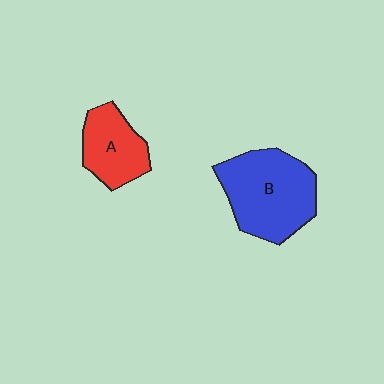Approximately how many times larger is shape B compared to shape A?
Approximately 1.7 times.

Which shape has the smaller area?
Shape A (red).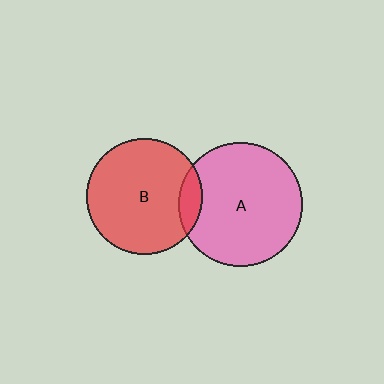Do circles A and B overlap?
Yes.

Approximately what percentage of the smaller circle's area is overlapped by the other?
Approximately 10%.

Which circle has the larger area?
Circle A (pink).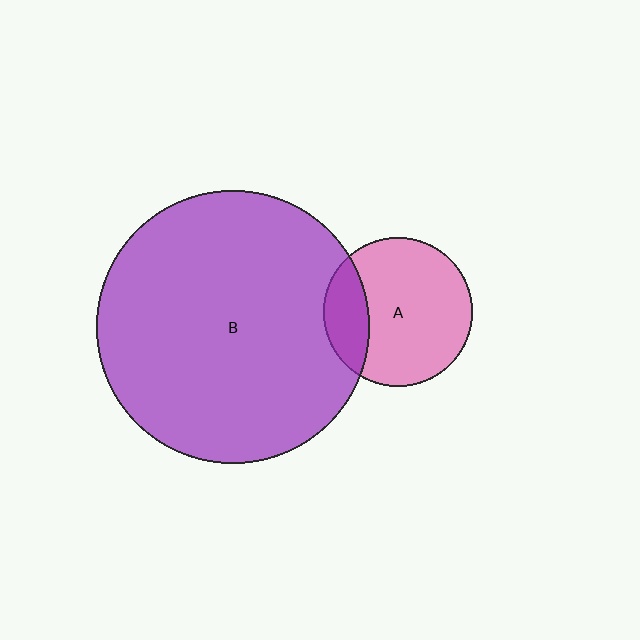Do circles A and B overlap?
Yes.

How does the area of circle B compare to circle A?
Approximately 3.4 times.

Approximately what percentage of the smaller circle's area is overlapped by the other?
Approximately 20%.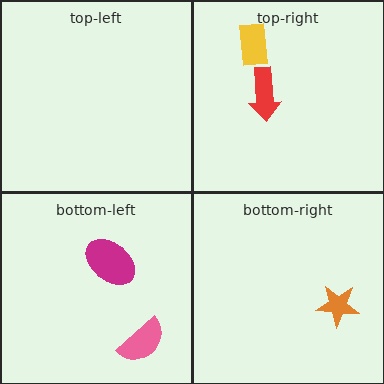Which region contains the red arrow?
The top-right region.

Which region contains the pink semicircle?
The bottom-left region.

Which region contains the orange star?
The bottom-right region.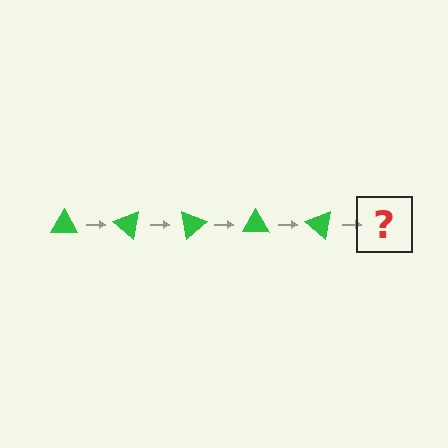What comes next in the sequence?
The next element should be a green triangle rotated 200 degrees.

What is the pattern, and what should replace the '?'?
The pattern is that the triangle rotates 40 degrees each step. The '?' should be a green triangle rotated 200 degrees.